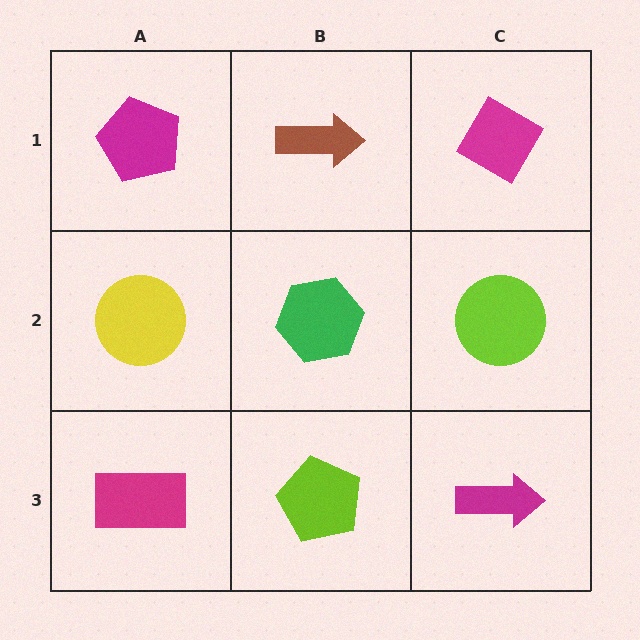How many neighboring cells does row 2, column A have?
3.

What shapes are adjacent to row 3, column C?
A lime circle (row 2, column C), a lime pentagon (row 3, column B).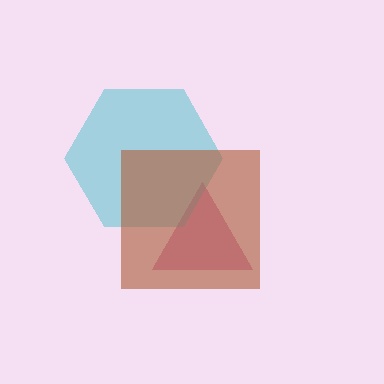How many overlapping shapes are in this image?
There are 3 overlapping shapes in the image.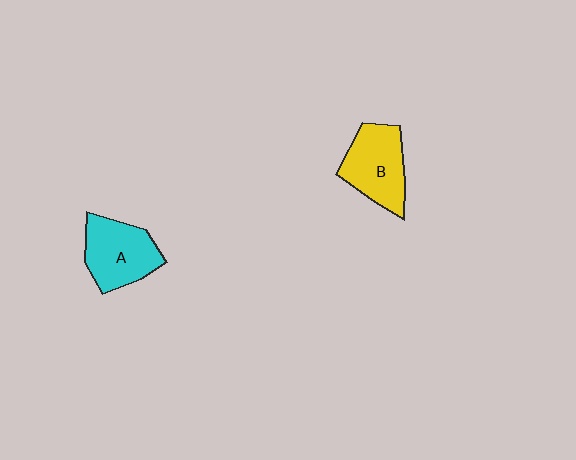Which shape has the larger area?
Shape B (yellow).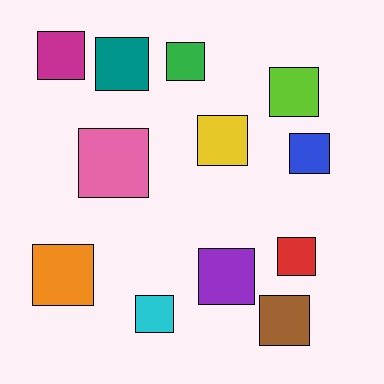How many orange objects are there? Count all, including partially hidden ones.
There is 1 orange object.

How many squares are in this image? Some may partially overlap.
There are 12 squares.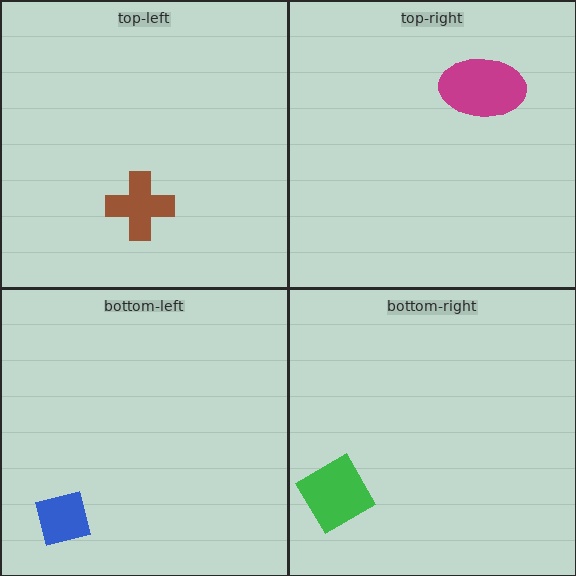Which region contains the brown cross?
The top-left region.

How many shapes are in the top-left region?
1.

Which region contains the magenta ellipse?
The top-right region.